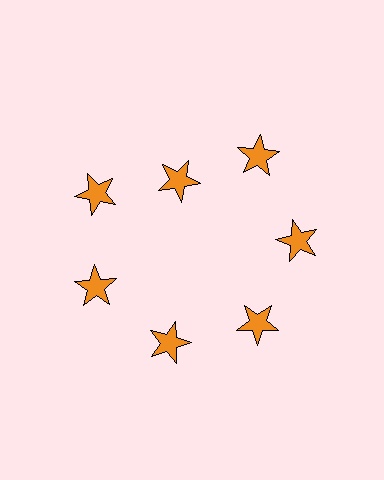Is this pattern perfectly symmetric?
No. The 7 orange stars are arranged in a ring, but one element near the 12 o'clock position is pulled inward toward the center, breaking the 7-fold rotational symmetry.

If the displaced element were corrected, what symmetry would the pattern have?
It would have 7-fold rotational symmetry — the pattern would map onto itself every 51 degrees.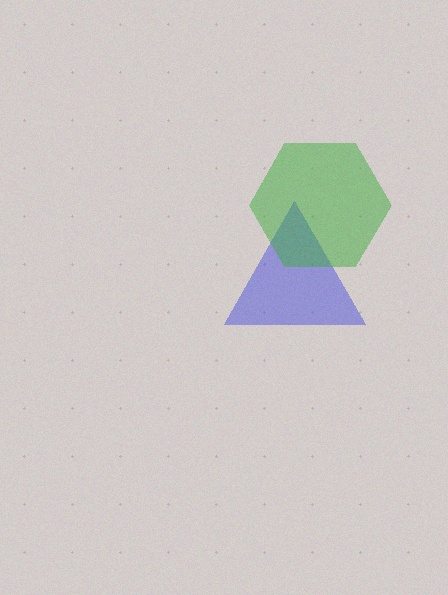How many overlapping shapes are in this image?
There are 2 overlapping shapes in the image.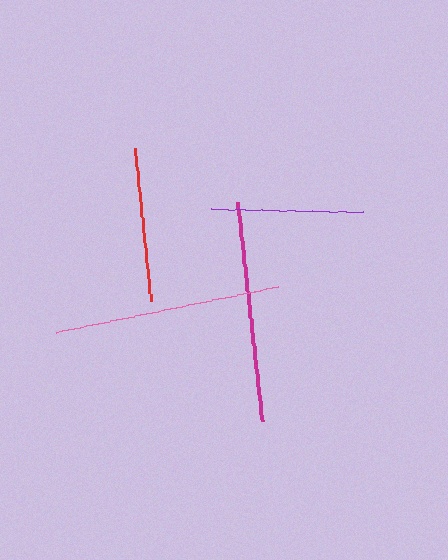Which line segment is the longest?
The pink line is the longest at approximately 227 pixels.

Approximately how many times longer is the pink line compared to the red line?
The pink line is approximately 1.5 times the length of the red line.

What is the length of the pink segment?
The pink segment is approximately 227 pixels long.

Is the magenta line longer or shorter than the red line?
The magenta line is longer than the red line.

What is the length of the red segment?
The red segment is approximately 153 pixels long.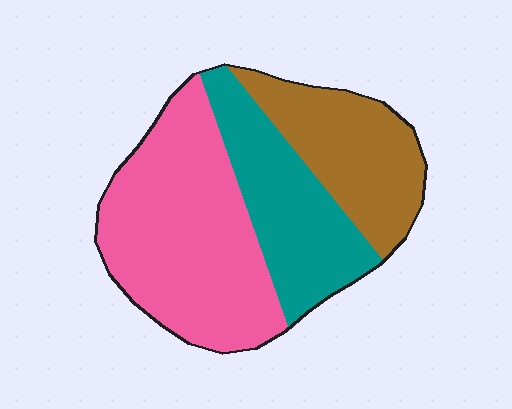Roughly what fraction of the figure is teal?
Teal covers around 25% of the figure.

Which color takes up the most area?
Pink, at roughly 45%.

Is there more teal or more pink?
Pink.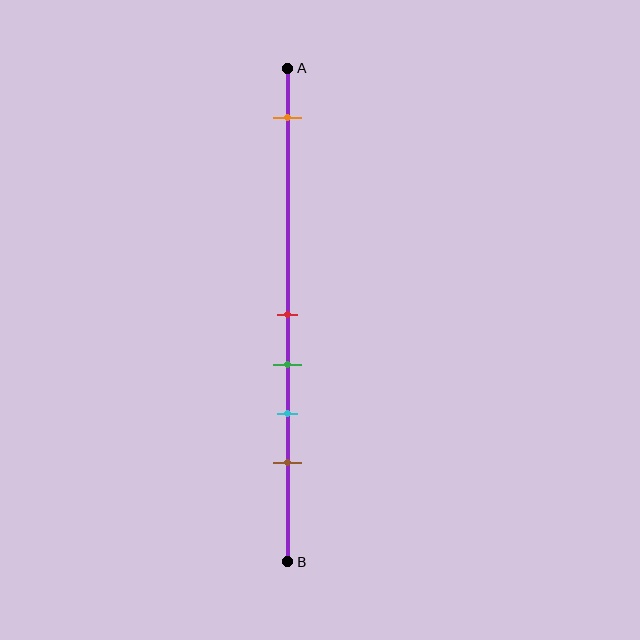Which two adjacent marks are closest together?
The red and green marks are the closest adjacent pair.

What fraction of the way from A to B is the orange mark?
The orange mark is approximately 10% (0.1) of the way from A to B.